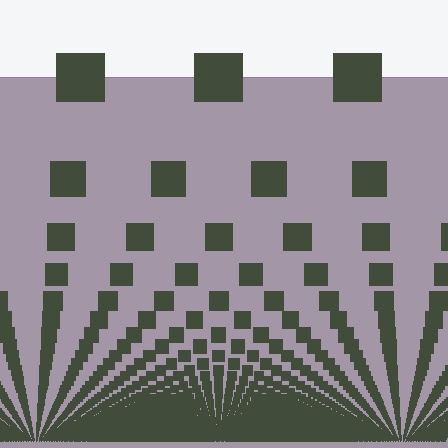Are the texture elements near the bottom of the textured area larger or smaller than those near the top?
Smaller. The gradient is inverted — elements near the bottom are smaller and denser.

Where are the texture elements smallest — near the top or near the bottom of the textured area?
Near the bottom.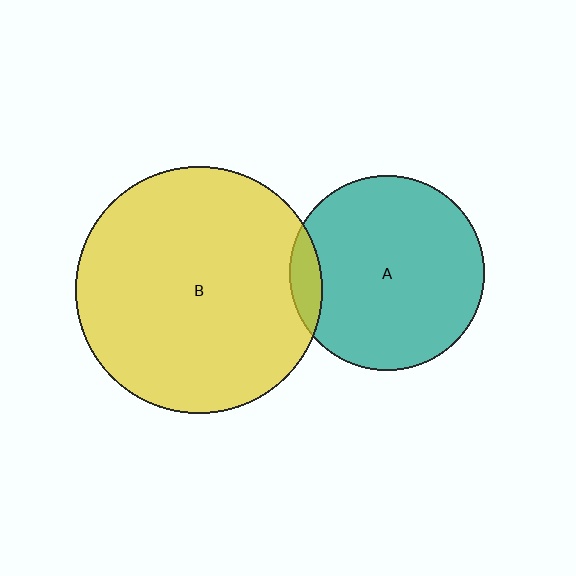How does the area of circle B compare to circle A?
Approximately 1.6 times.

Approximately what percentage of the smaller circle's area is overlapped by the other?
Approximately 10%.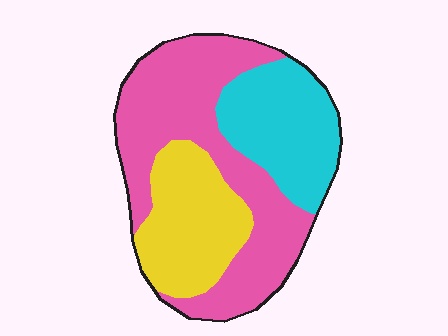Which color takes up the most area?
Pink, at roughly 50%.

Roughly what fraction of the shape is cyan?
Cyan takes up between a sixth and a third of the shape.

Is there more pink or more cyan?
Pink.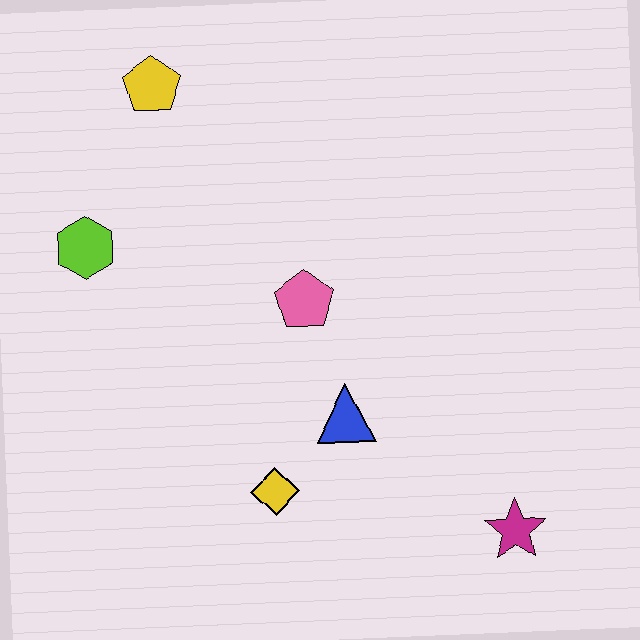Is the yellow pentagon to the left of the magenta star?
Yes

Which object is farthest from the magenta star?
The yellow pentagon is farthest from the magenta star.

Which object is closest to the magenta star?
The blue triangle is closest to the magenta star.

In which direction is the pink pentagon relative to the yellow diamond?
The pink pentagon is above the yellow diamond.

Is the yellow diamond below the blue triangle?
Yes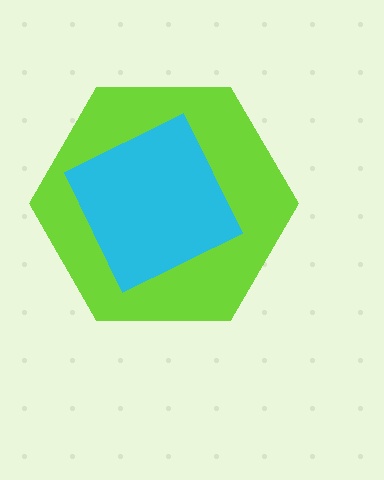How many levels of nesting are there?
2.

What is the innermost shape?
The cyan diamond.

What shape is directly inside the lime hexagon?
The cyan diamond.